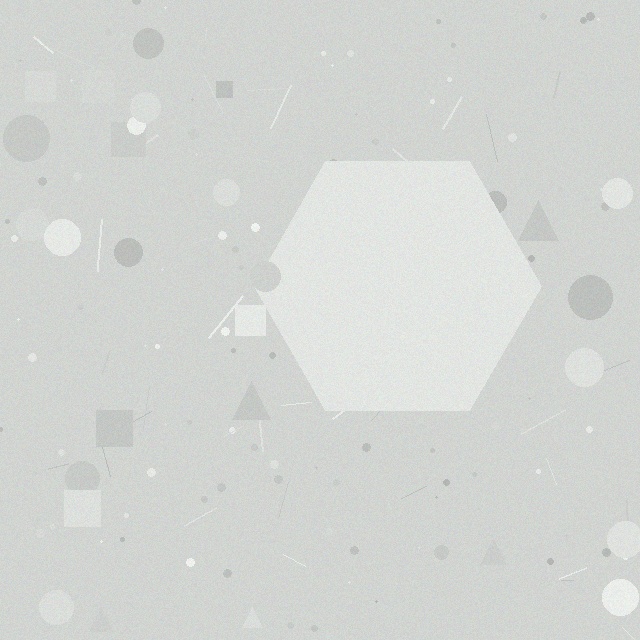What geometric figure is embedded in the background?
A hexagon is embedded in the background.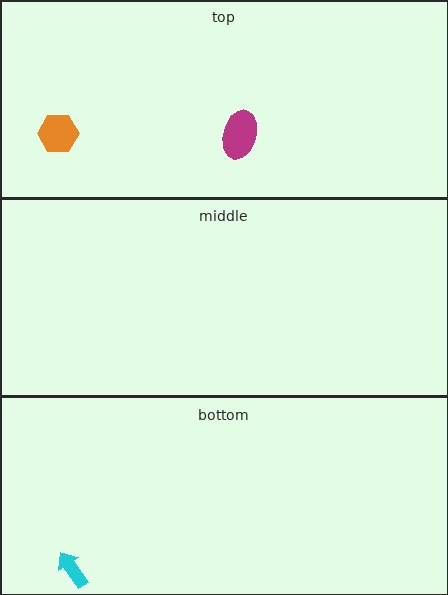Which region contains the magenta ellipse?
The top region.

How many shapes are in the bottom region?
1.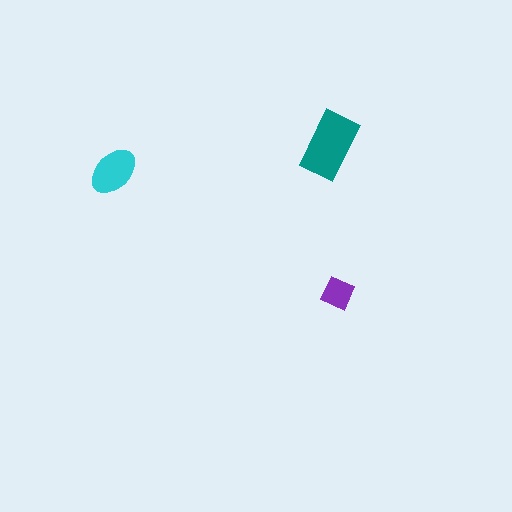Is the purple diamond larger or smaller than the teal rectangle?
Smaller.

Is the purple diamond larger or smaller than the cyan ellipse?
Smaller.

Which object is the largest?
The teal rectangle.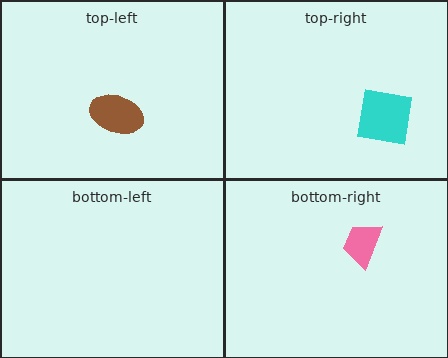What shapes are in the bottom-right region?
The pink trapezoid.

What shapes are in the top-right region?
The cyan square.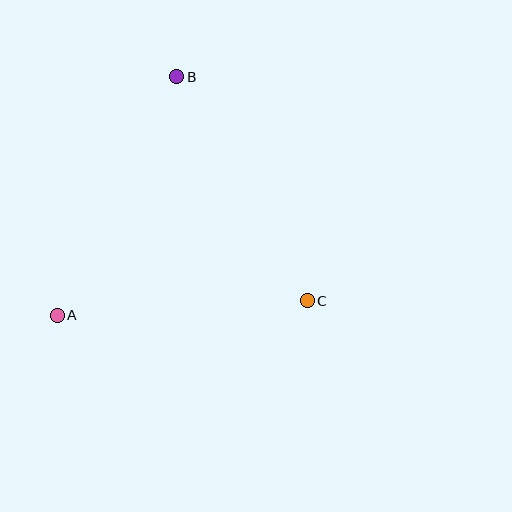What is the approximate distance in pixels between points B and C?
The distance between B and C is approximately 260 pixels.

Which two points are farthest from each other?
Points A and B are farthest from each other.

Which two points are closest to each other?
Points A and C are closest to each other.